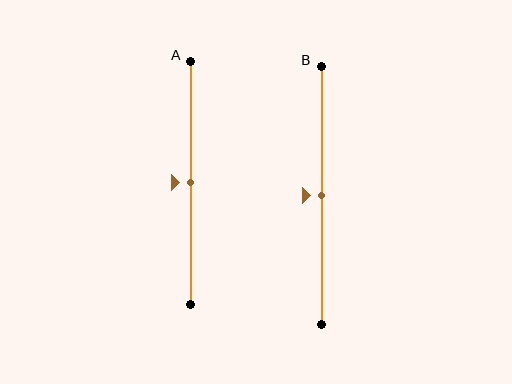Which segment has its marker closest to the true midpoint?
Segment A has its marker closest to the true midpoint.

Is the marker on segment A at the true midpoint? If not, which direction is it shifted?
Yes, the marker on segment A is at the true midpoint.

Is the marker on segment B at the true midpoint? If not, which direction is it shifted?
Yes, the marker on segment B is at the true midpoint.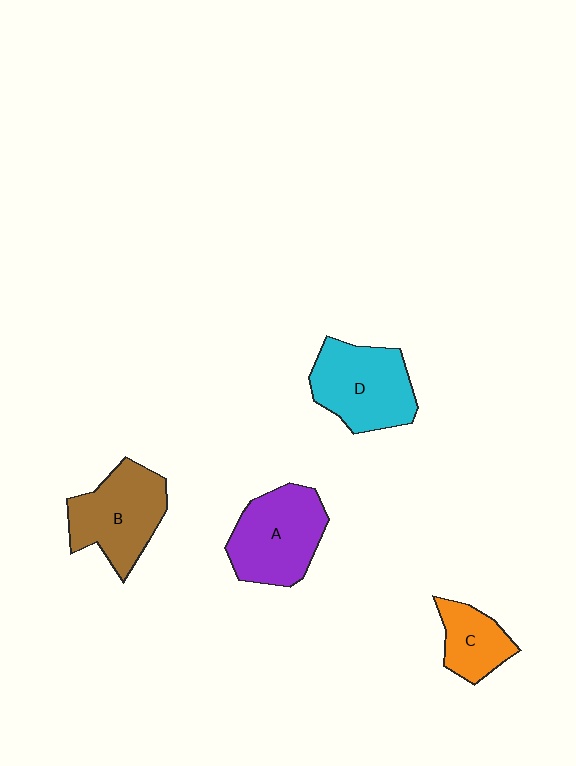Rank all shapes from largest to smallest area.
From largest to smallest: A (purple), D (cyan), B (brown), C (orange).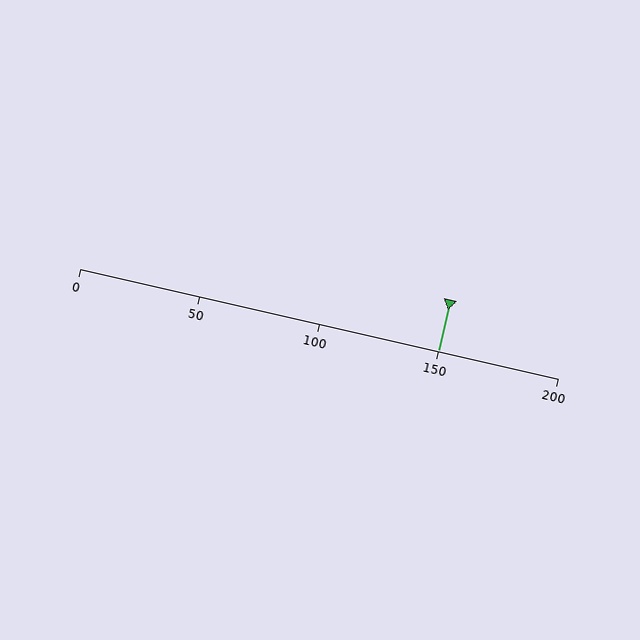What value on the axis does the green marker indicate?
The marker indicates approximately 150.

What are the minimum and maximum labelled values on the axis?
The axis runs from 0 to 200.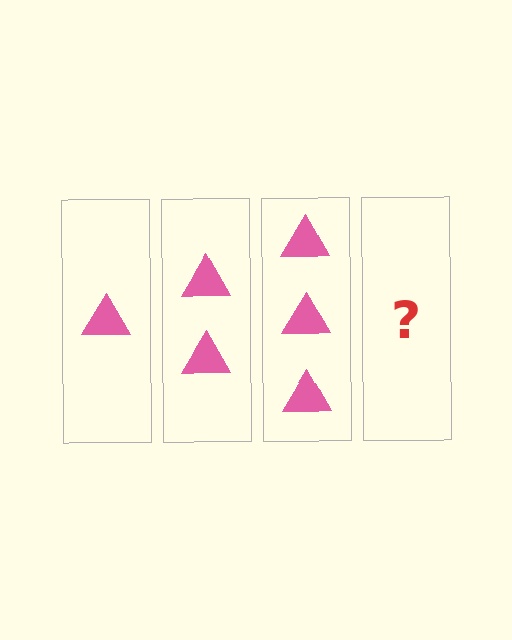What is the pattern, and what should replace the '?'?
The pattern is that each step adds one more triangle. The '?' should be 4 triangles.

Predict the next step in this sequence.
The next step is 4 triangles.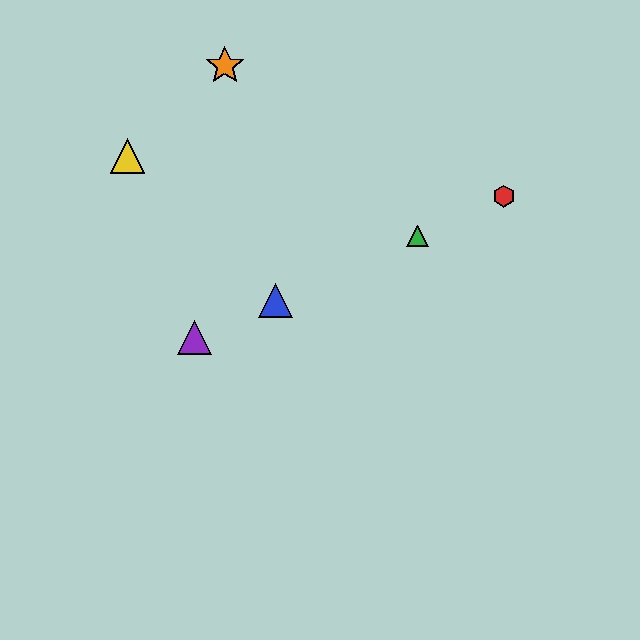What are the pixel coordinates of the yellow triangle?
The yellow triangle is at (127, 156).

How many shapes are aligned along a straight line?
4 shapes (the red hexagon, the blue triangle, the green triangle, the purple triangle) are aligned along a straight line.